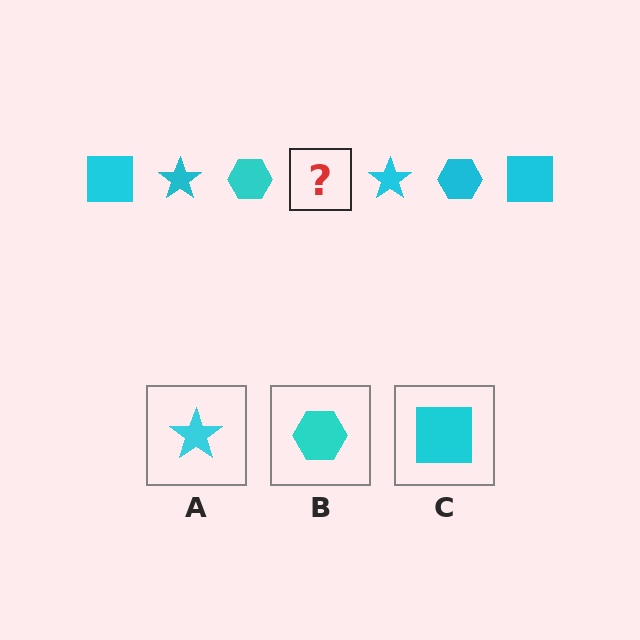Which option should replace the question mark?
Option C.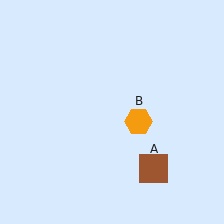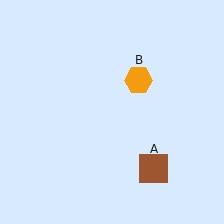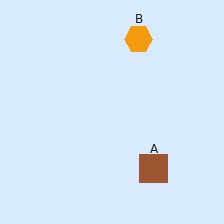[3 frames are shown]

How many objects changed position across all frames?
1 object changed position: orange hexagon (object B).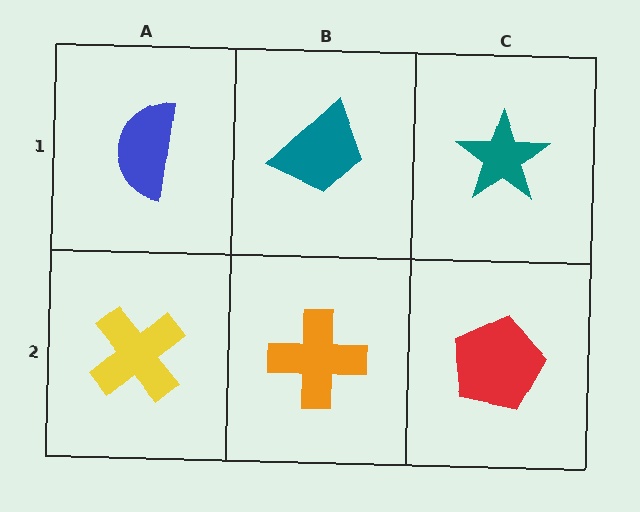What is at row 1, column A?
A blue semicircle.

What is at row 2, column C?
A red pentagon.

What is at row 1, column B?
A teal trapezoid.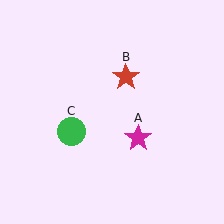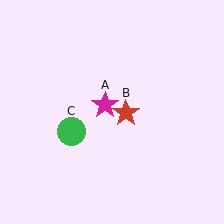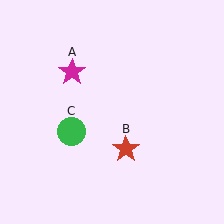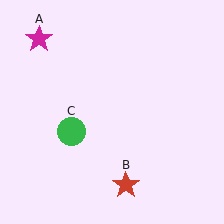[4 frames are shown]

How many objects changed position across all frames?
2 objects changed position: magenta star (object A), red star (object B).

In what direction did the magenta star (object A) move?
The magenta star (object A) moved up and to the left.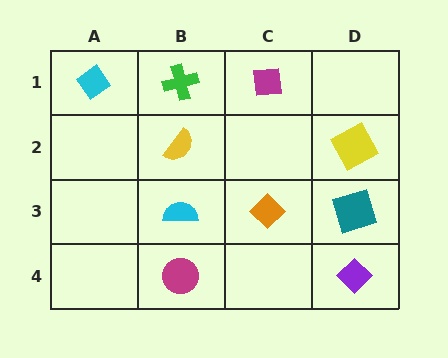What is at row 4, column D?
A purple diamond.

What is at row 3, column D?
A teal square.